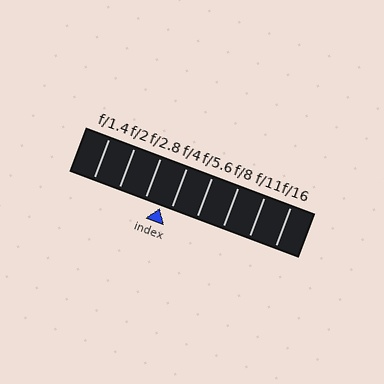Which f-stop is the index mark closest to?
The index mark is closest to f/4.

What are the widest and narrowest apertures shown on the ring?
The widest aperture shown is f/1.4 and the narrowest is f/16.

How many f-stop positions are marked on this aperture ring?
There are 8 f-stop positions marked.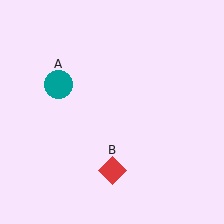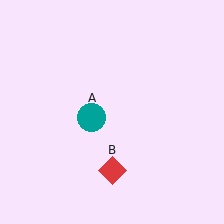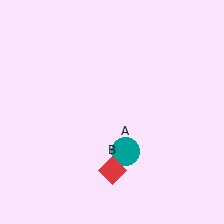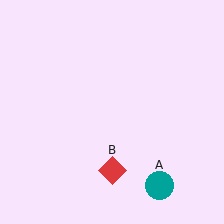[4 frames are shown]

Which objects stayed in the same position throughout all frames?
Red diamond (object B) remained stationary.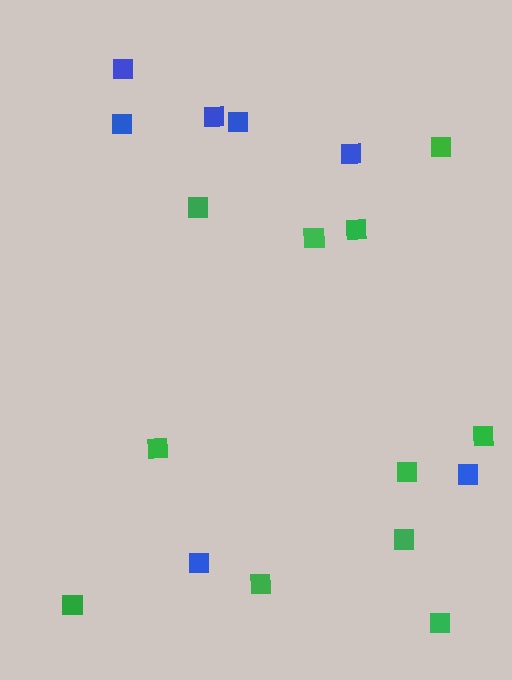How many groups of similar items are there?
There are 2 groups: one group of blue squares (7) and one group of green squares (11).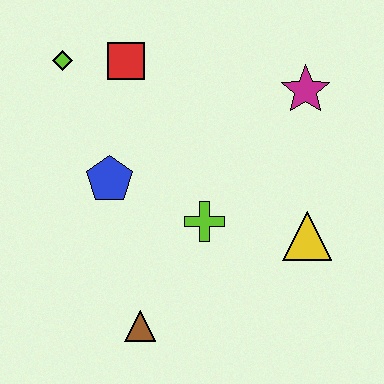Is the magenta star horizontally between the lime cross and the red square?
No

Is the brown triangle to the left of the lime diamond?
No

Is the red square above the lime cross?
Yes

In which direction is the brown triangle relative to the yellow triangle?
The brown triangle is to the left of the yellow triangle.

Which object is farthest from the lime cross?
The lime diamond is farthest from the lime cross.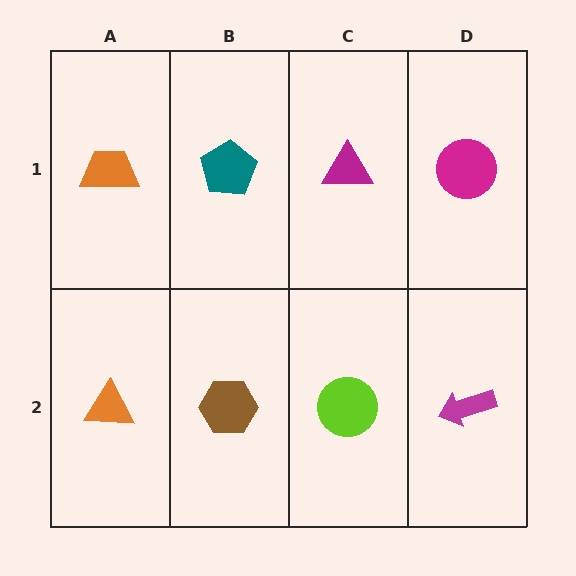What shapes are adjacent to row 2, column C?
A magenta triangle (row 1, column C), a brown hexagon (row 2, column B), a magenta arrow (row 2, column D).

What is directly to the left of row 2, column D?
A lime circle.